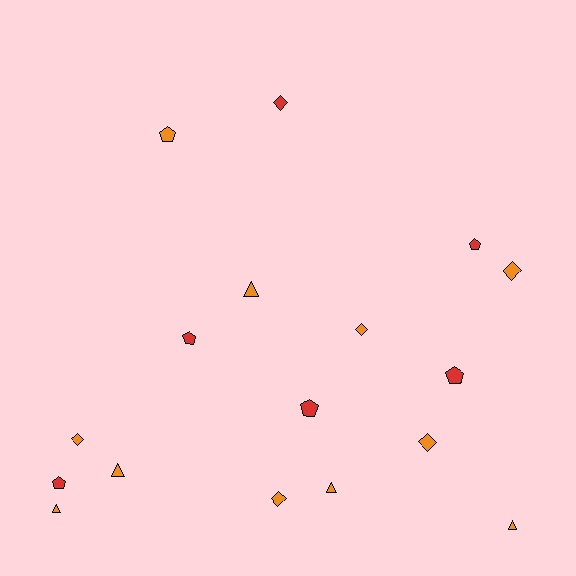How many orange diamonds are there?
There are 5 orange diamonds.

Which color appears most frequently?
Orange, with 11 objects.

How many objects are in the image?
There are 17 objects.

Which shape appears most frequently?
Diamond, with 6 objects.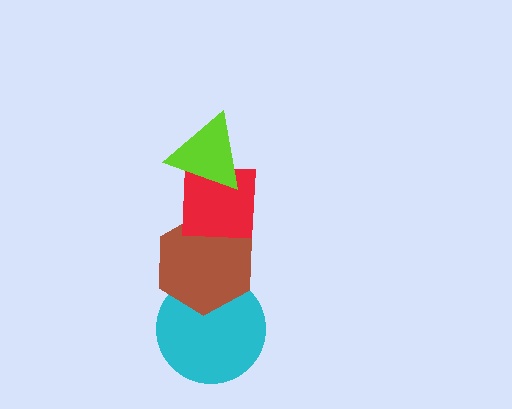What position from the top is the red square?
The red square is 2nd from the top.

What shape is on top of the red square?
The lime triangle is on top of the red square.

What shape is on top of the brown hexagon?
The red square is on top of the brown hexagon.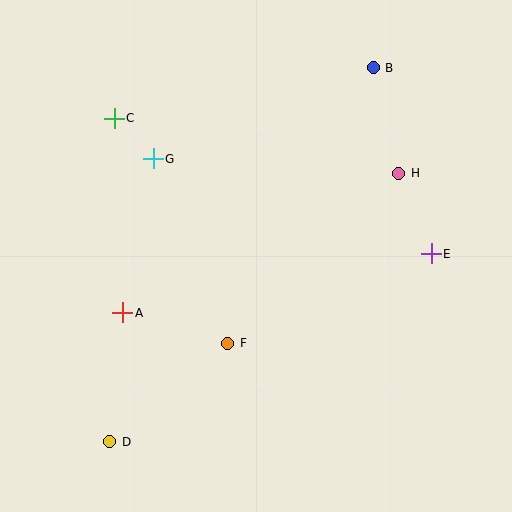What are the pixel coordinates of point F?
Point F is at (228, 343).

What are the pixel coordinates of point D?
Point D is at (110, 442).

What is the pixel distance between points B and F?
The distance between B and F is 312 pixels.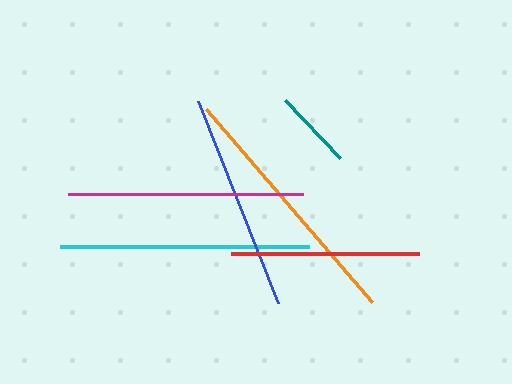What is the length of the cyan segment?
The cyan segment is approximately 249 pixels long.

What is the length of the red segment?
The red segment is approximately 188 pixels long.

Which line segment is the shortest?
The teal line is the shortest at approximately 79 pixels.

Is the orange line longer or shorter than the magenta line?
The orange line is longer than the magenta line.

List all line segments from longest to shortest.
From longest to shortest: orange, cyan, magenta, blue, red, teal.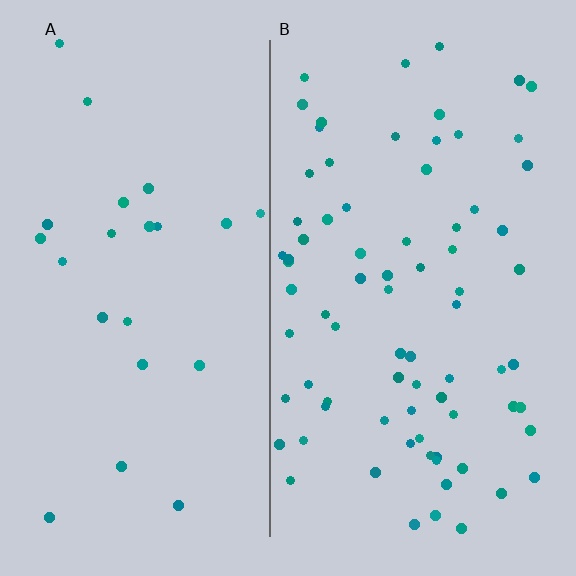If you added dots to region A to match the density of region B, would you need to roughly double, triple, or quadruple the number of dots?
Approximately triple.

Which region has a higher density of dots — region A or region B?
B (the right).